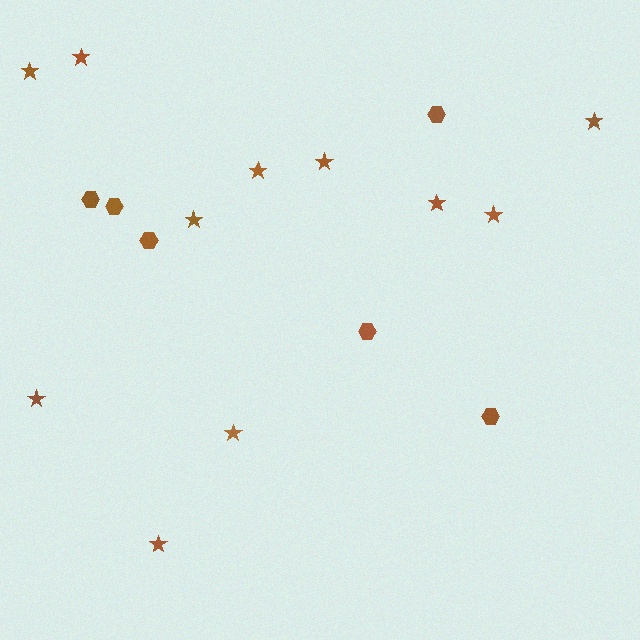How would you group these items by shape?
There are 2 groups: one group of stars (11) and one group of hexagons (6).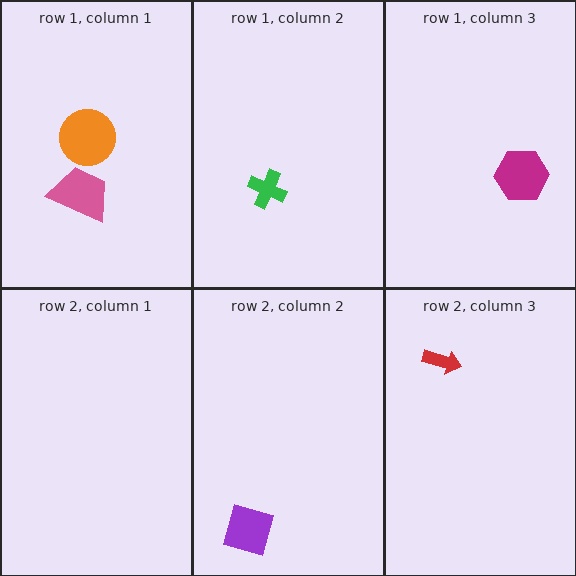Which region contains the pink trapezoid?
The row 1, column 1 region.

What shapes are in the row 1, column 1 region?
The orange circle, the pink trapezoid.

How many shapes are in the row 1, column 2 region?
1.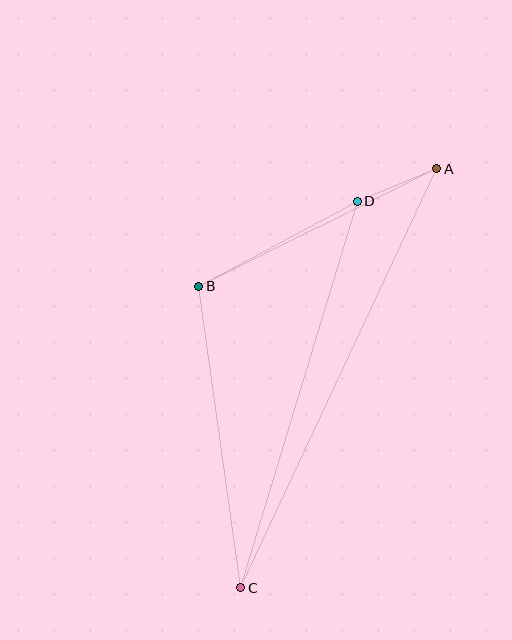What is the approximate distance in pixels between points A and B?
The distance between A and B is approximately 265 pixels.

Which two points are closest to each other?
Points A and D are closest to each other.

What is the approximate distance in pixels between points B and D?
The distance between B and D is approximately 180 pixels.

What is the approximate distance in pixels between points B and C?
The distance between B and C is approximately 304 pixels.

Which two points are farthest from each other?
Points A and C are farthest from each other.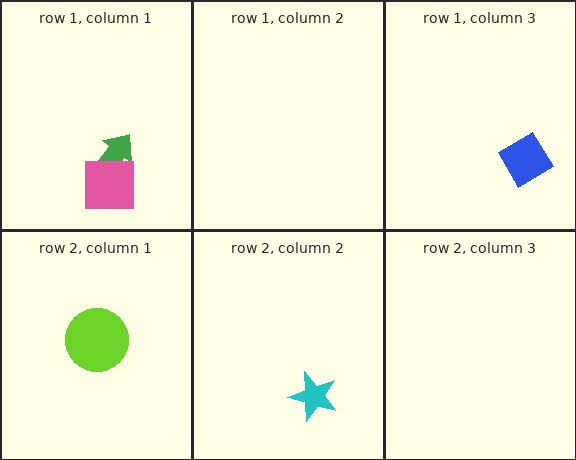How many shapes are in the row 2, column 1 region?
1.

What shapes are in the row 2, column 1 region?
The lime circle.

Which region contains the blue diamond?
The row 1, column 3 region.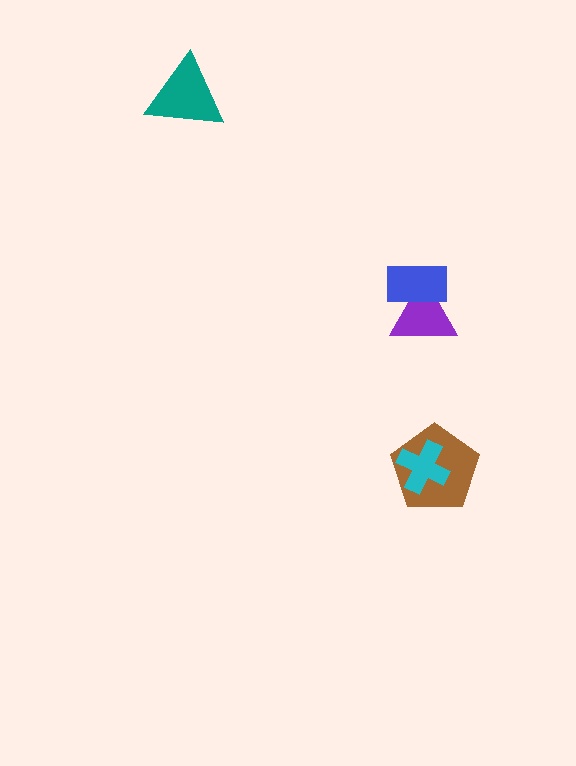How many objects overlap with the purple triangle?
1 object overlaps with the purple triangle.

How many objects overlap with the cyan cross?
1 object overlaps with the cyan cross.